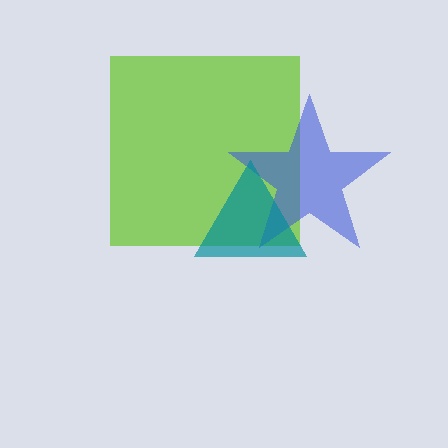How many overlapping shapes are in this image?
There are 3 overlapping shapes in the image.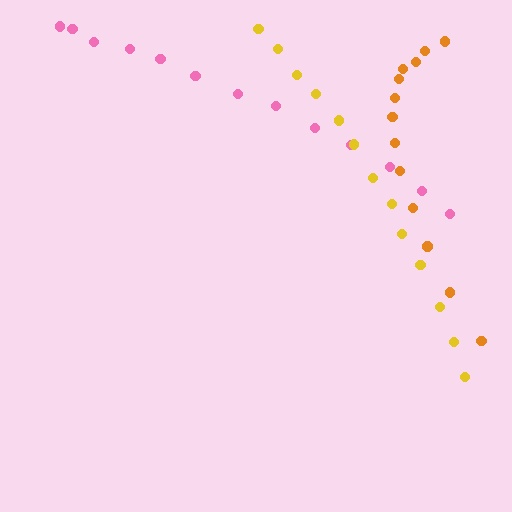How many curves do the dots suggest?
There are 3 distinct paths.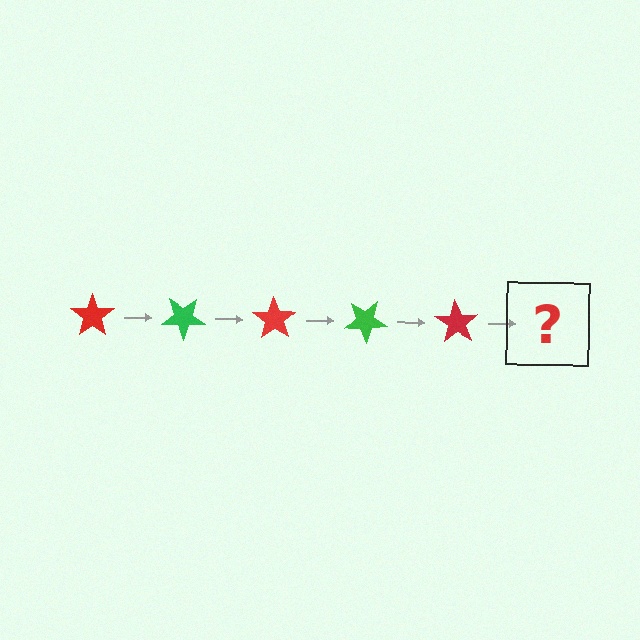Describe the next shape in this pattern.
It should be a green star, rotated 175 degrees from the start.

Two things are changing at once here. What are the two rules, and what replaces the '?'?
The two rules are that it rotates 35 degrees each step and the color cycles through red and green. The '?' should be a green star, rotated 175 degrees from the start.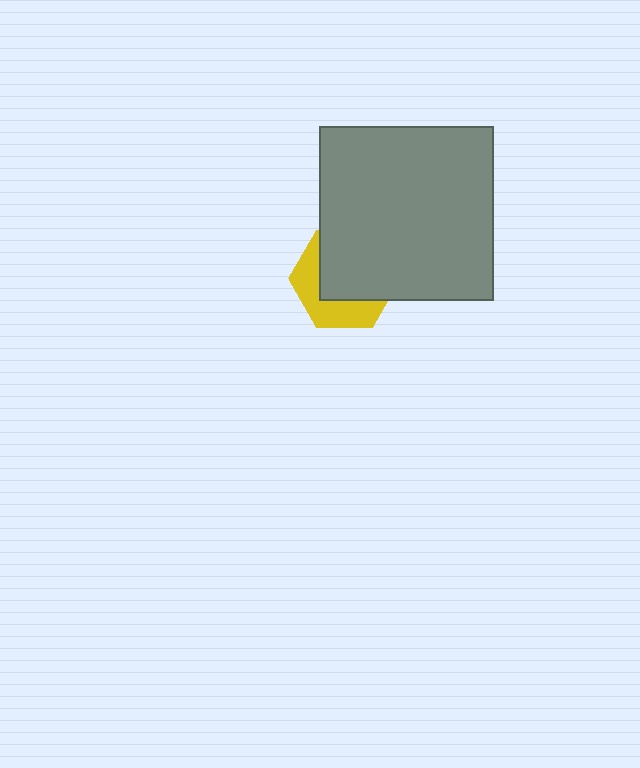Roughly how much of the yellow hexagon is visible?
A small part of it is visible (roughly 40%).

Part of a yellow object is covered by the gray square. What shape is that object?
It is a hexagon.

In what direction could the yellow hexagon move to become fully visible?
The yellow hexagon could move toward the lower-left. That would shift it out from behind the gray square entirely.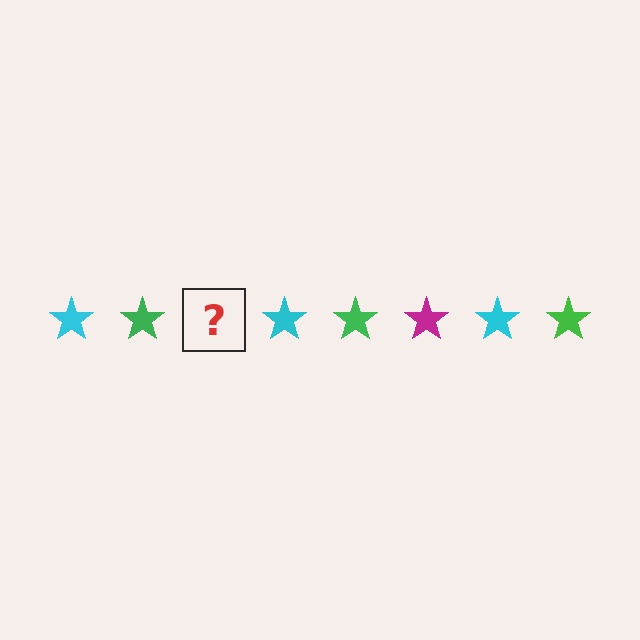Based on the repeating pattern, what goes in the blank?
The blank should be a magenta star.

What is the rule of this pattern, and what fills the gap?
The rule is that the pattern cycles through cyan, green, magenta stars. The gap should be filled with a magenta star.